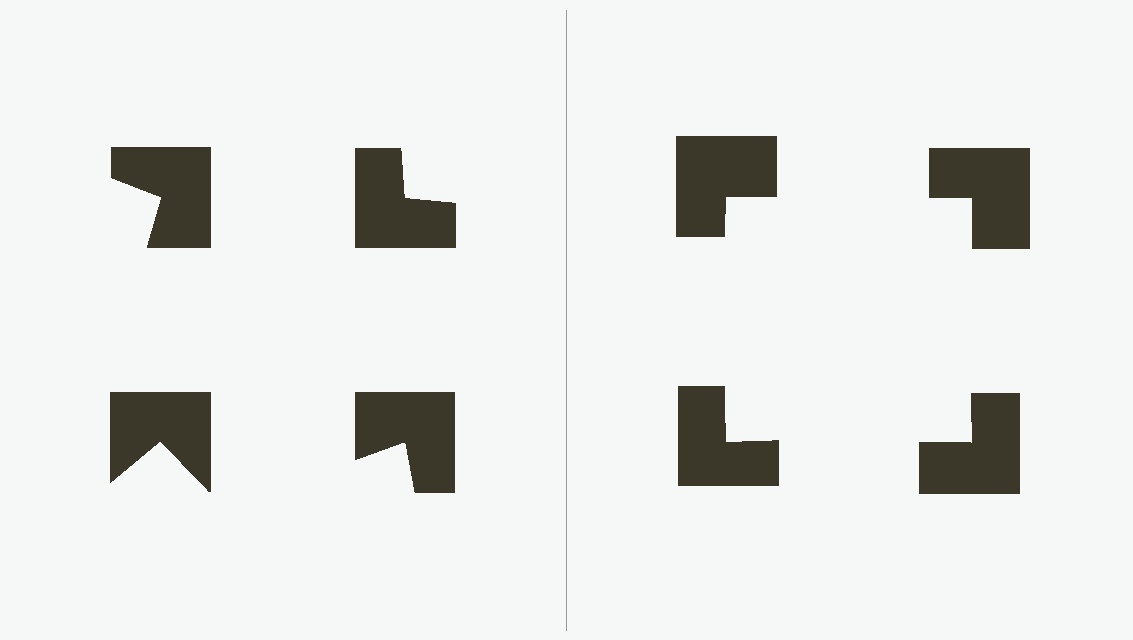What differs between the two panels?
The notched squares are positioned identically on both sides; only the wedge orientations differ. On the right they align to a square; on the left they are misaligned.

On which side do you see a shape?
An illusory square appears on the right side. On the left side the wedge cuts are rotated, so no coherent shape forms.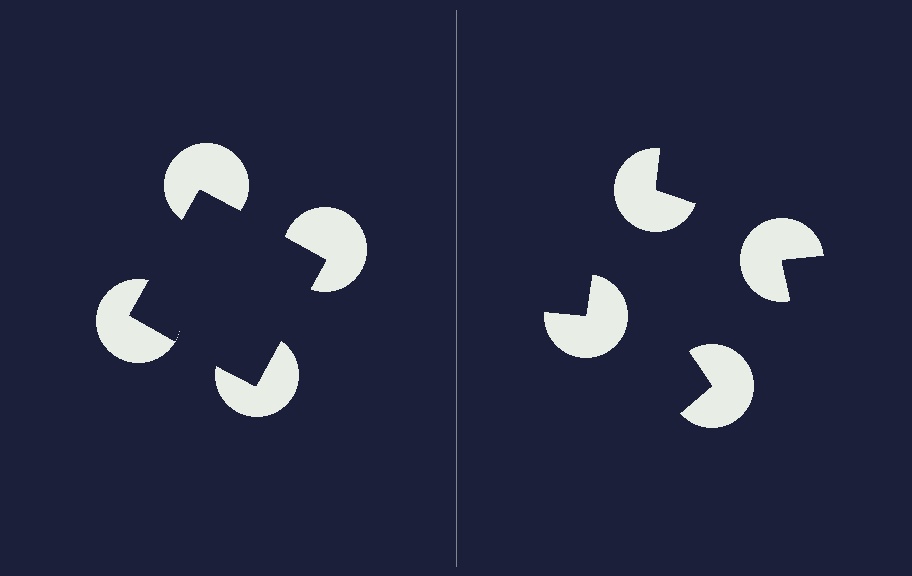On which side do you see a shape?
An illusory square appears on the left side. On the right side the wedge cuts are rotated, so no coherent shape forms.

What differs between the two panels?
The pac-man discs are positioned identically on both sides; only the wedge orientations differ. On the left they align to a square; on the right they are misaligned.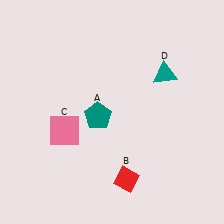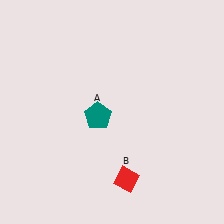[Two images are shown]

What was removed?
The teal triangle (D), the pink square (C) were removed in Image 2.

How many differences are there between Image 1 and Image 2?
There are 2 differences between the two images.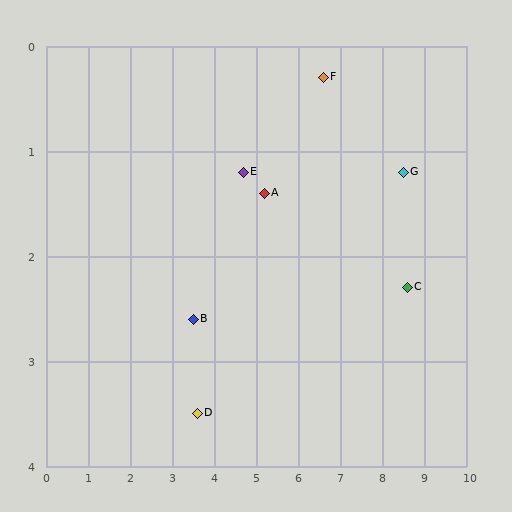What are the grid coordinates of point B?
Point B is at approximately (3.5, 2.6).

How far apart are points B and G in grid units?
Points B and G are about 5.2 grid units apart.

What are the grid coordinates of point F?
Point F is at approximately (6.6, 0.3).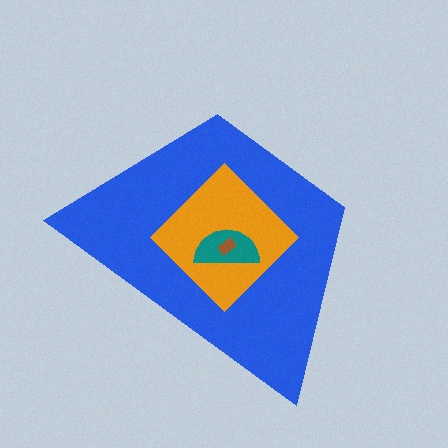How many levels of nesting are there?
4.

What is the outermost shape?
The blue trapezoid.